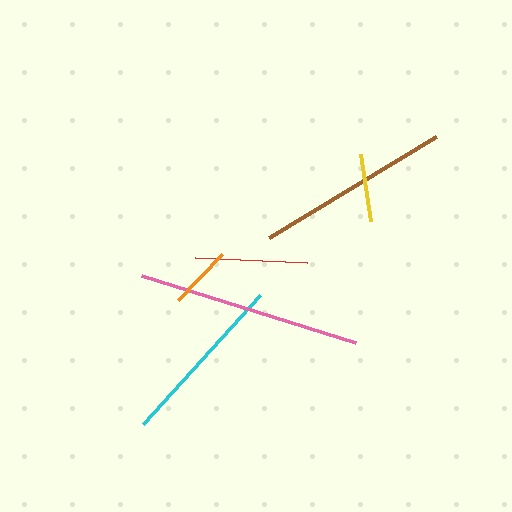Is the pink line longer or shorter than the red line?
The pink line is longer than the red line.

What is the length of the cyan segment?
The cyan segment is approximately 174 pixels long.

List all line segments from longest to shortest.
From longest to shortest: pink, brown, cyan, red, yellow, orange.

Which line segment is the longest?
The pink line is the longest at approximately 225 pixels.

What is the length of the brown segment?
The brown segment is approximately 195 pixels long.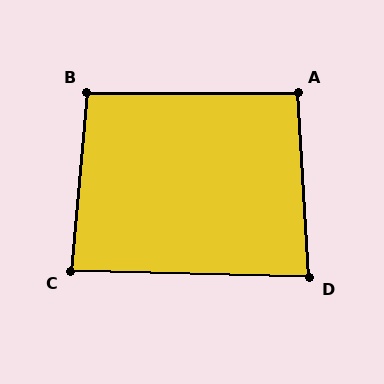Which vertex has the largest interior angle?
B, at approximately 95 degrees.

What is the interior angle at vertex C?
Approximately 86 degrees (approximately right).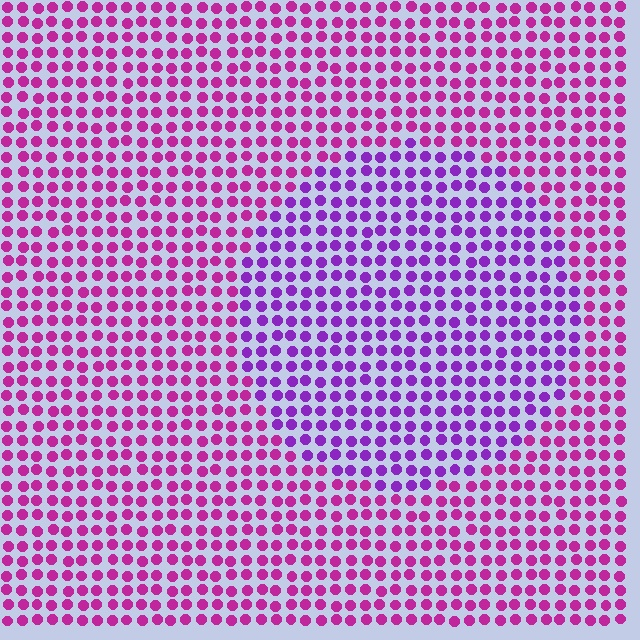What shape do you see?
I see a circle.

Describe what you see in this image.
The image is filled with small magenta elements in a uniform arrangement. A circle-shaped region is visible where the elements are tinted to a slightly different hue, forming a subtle color boundary.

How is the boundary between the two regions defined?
The boundary is defined purely by a slight shift in hue (about 35 degrees). Spacing, size, and orientation are identical on both sides.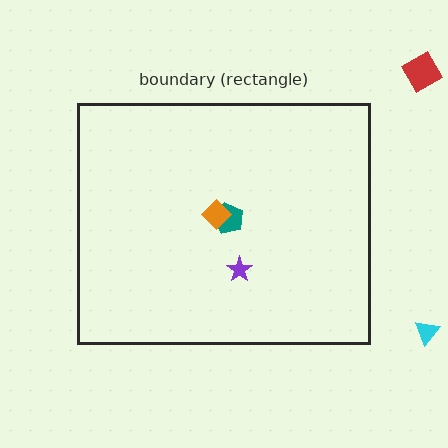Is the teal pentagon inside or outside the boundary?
Inside.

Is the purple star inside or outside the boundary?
Inside.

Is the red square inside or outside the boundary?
Outside.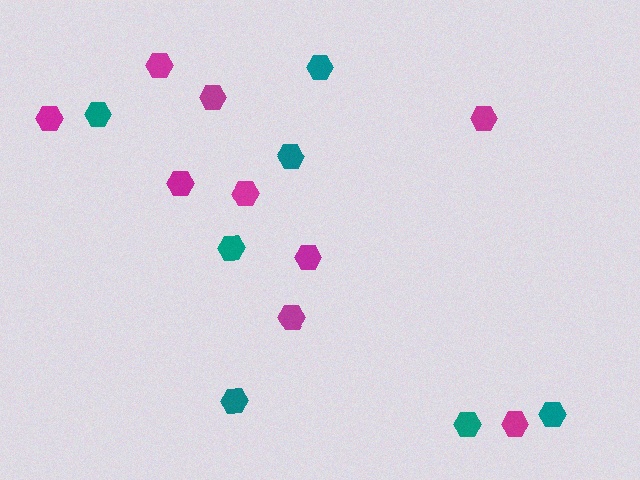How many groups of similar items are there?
There are 2 groups: one group of teal hexagons (7) and one group of magenta hexagons (9).